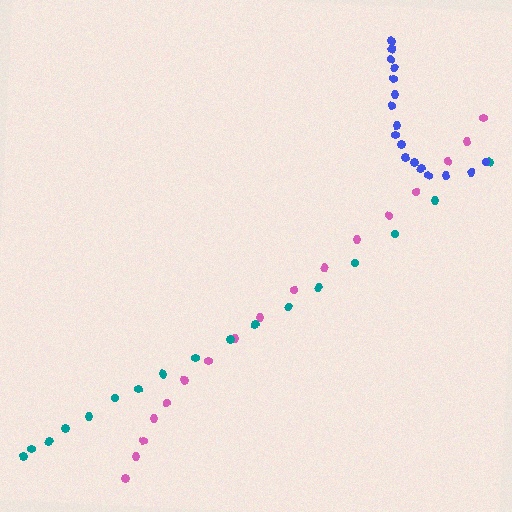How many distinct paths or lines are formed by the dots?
There are 3 distinct paths.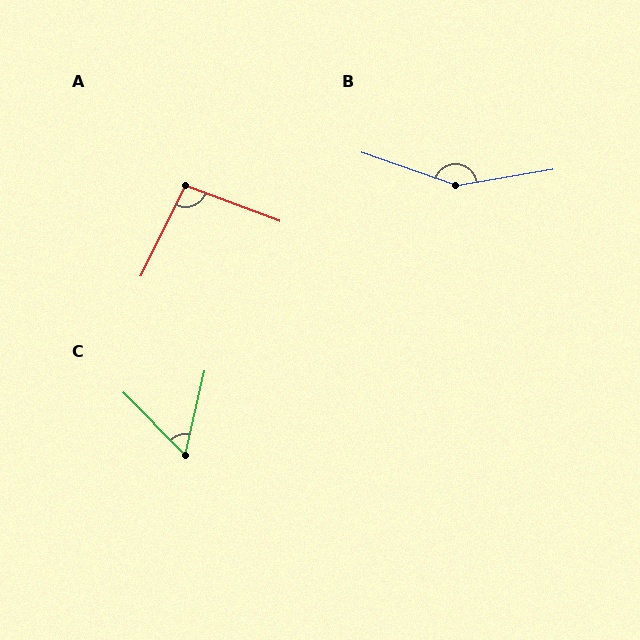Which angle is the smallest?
C, at approximately 57 degrees.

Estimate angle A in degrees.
Approximately 96 degrees.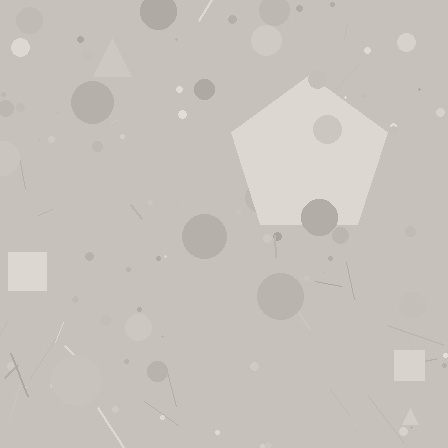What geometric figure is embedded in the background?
A pentagon is embedded in the background.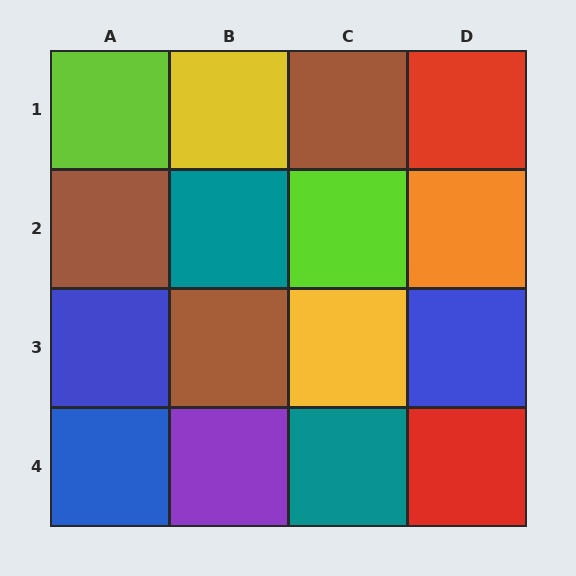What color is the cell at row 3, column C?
Yellow.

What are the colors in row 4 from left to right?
Blue, purple, teal, red.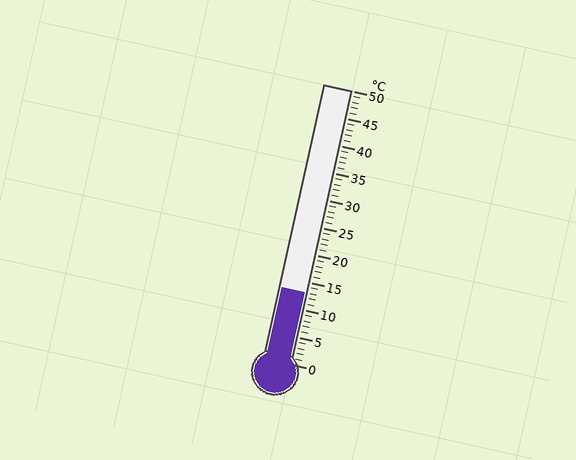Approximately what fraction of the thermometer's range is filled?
The thermometer is filled to approximately 25% of its range.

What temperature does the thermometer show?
The thermometer shows approximately 13°C.